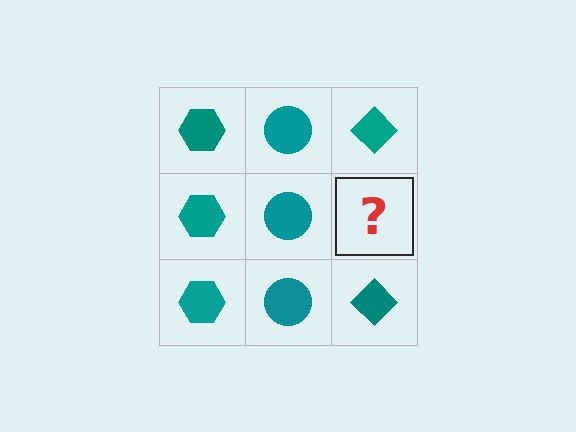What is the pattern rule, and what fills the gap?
The rule is that each column has a consistent shape. The gap should be filled with a teal diamond.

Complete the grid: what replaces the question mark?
The question mark should be replaced with a teal diamond.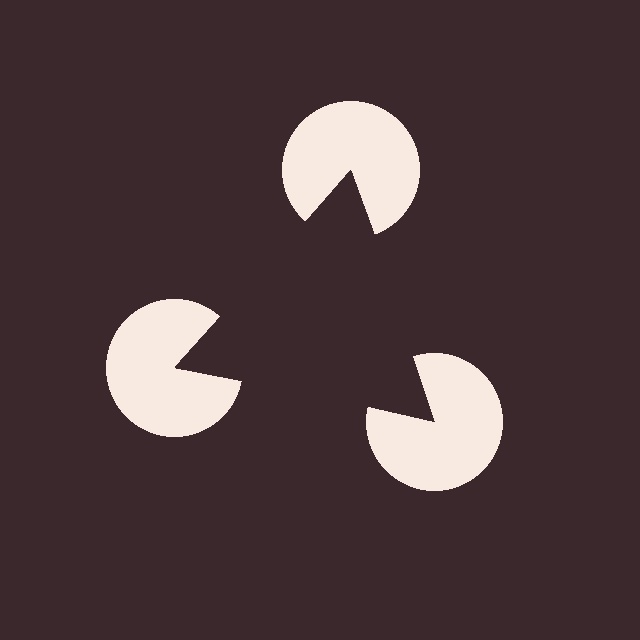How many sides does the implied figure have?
3 sides.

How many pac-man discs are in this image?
There are 3 — one at each vertex of the illusory triangle.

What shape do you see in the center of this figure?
An illusory triangle — its edges are inferred from the aligned wedge cuts in the pac-man discs, not physically drawn.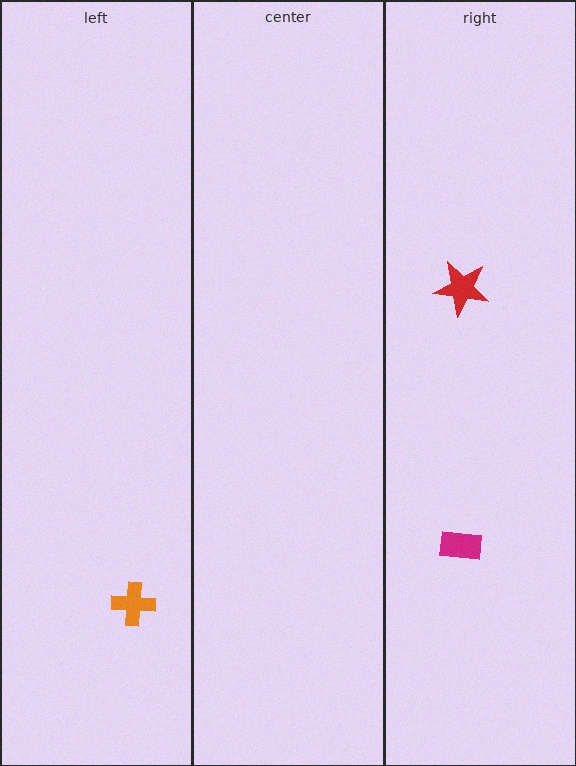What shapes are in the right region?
The magenta rectangle, the red star.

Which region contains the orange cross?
The left region.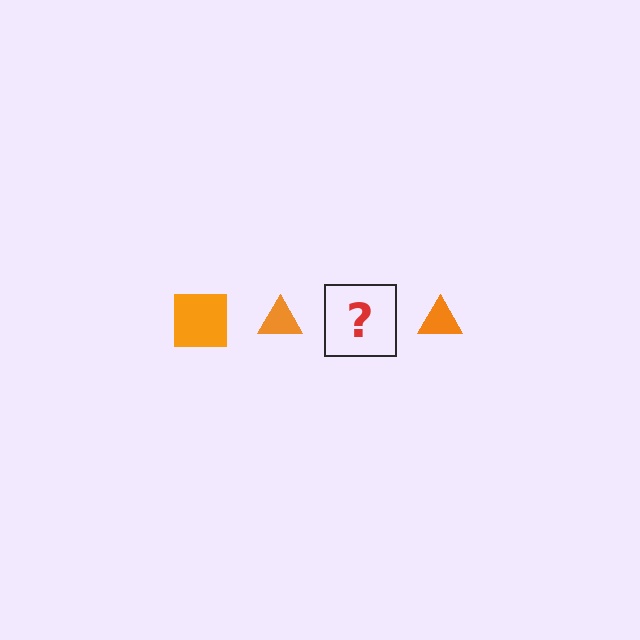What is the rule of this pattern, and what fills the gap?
The rule is that the pattern cycles through square, triangle shapes in orange. The gap should be filled with an orange square.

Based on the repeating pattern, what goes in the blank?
The blank should be an orange square.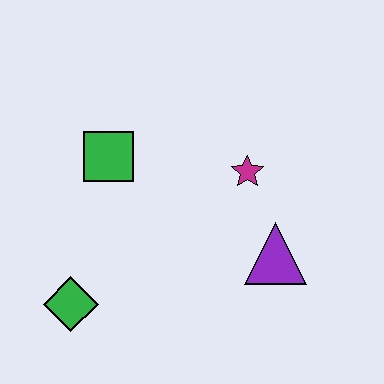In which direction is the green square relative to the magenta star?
The green square is to the left of the magenta star.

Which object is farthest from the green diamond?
The magenta star is farthest from the green diamond.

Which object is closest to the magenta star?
The purple triangle is closest to the magenta star.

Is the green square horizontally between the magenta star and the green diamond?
Yes